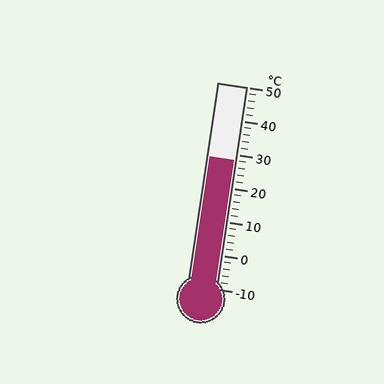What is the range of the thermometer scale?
The thermometer scale ranges from -10°C to 50°C.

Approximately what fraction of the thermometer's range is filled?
The thermometer is filled to approximately 65% of its range.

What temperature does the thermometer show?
The thermometer shows approximately 28°C.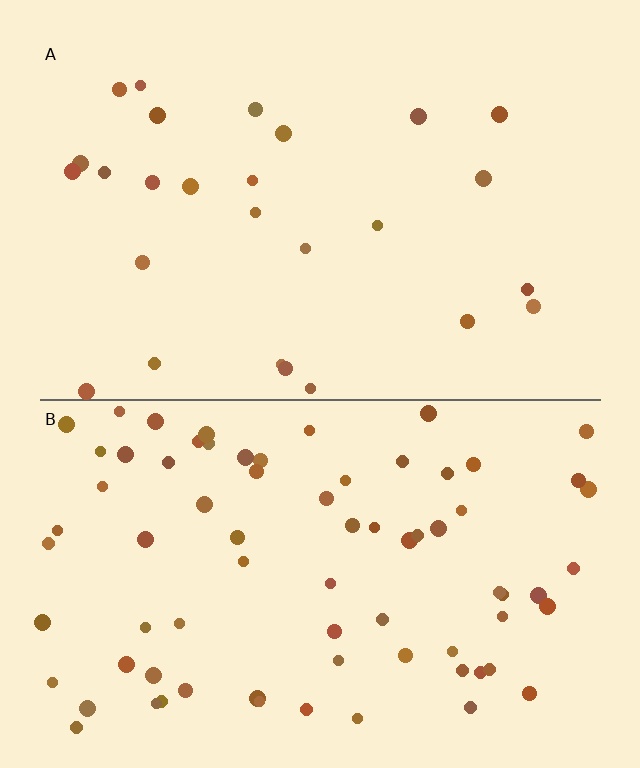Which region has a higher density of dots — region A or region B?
B (the bottom).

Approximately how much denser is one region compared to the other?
Approximately 2.8× — region B over region A.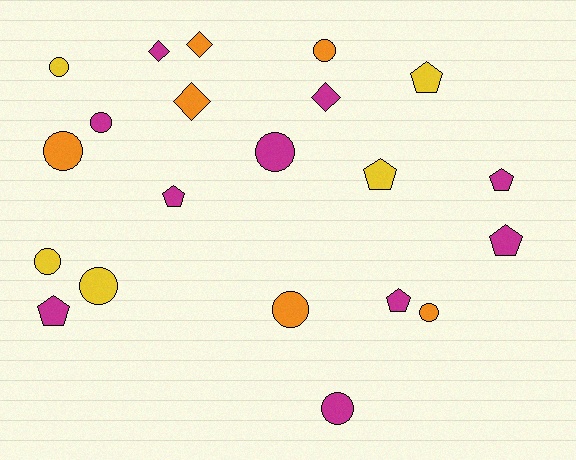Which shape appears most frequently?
Circle, with 10 objects.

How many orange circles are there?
There are 4 orange circles.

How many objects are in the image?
There are 21 objects.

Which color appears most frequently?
Magenta, with 10 objects.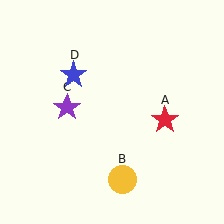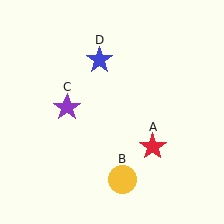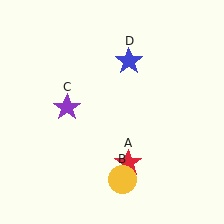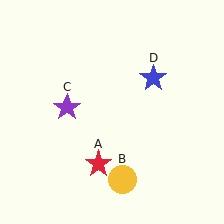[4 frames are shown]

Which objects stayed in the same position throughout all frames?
Yellow circle (object B) and purple star (object C) remained stationary.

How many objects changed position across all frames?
2 objects changed position: red star (object A), blue star (object D).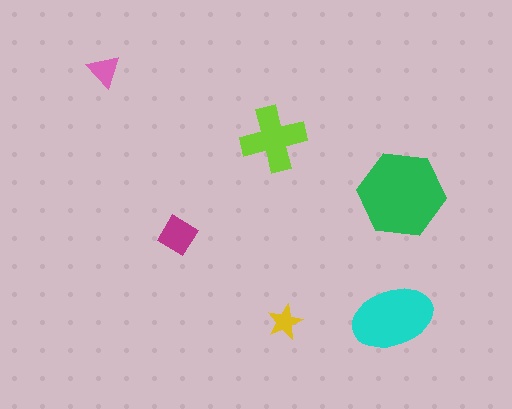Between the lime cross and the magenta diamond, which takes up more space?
The lime cross.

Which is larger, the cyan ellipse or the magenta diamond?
The cyan ellipse.